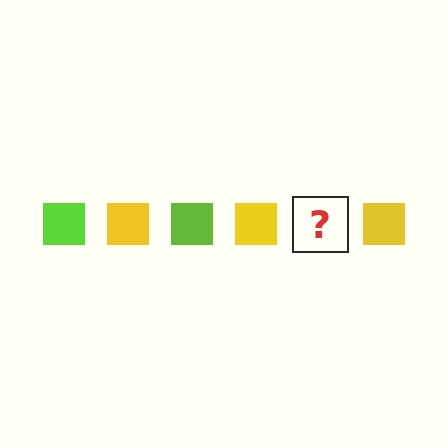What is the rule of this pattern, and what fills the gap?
The rule is that the pattern cycles through lime, yellow squares. The gap should be filled with a lime square.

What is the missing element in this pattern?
The missing element is a lime square.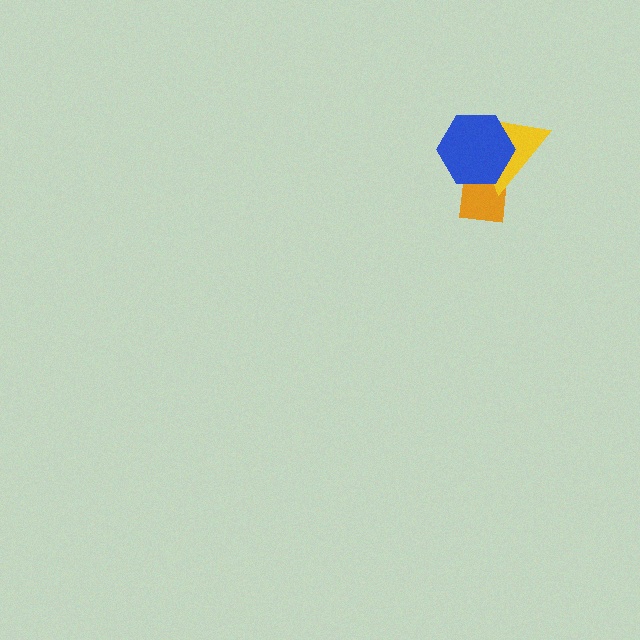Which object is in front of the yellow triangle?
The blue hexagon is in front of the yellow triangle.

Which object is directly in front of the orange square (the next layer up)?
The yellow triangle is directly in front of the orange square.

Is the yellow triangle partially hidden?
Yes, it is partially covered by another shape.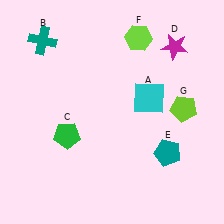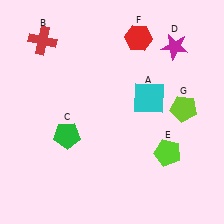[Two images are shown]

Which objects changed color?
B changed from teal to red. E changed from teal to lime. F changed from lime to red.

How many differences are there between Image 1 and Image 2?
There are 3 differences between the two images.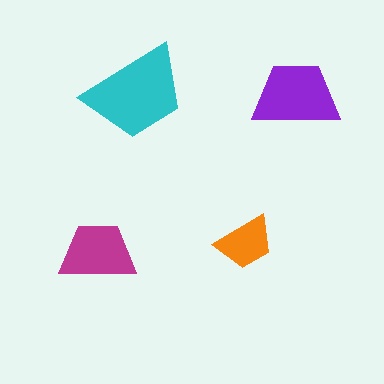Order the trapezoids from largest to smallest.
the cyan one, the purple one, the magenta one, the orange one.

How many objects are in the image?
There are 4 objects in the image.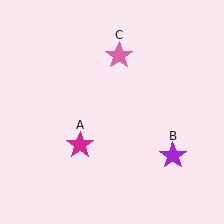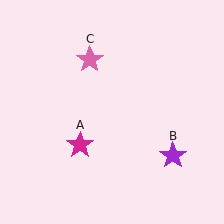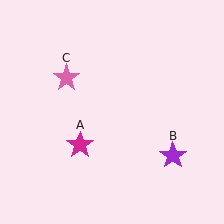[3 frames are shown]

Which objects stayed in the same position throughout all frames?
Magenta star (object A) and purple star (object B) remained stationary.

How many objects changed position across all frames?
1 object changed position: pink star (object C).